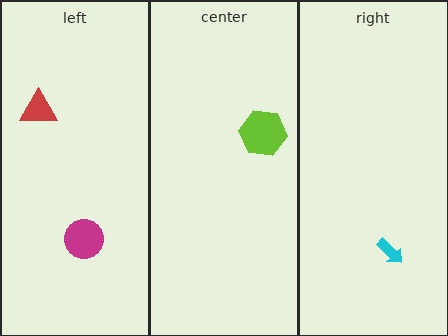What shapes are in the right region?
The cyan arrow.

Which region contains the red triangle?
The left region.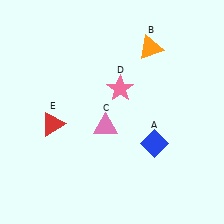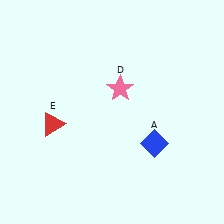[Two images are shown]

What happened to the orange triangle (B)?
The orange triangle (B) was removed in Image 2. It was in the top-right area of Image 1.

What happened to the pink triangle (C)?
The pink triangle (C) was removed in Image 2. It was in the bottom-left area of Image 1.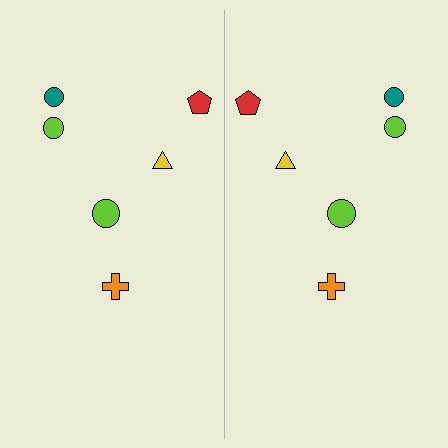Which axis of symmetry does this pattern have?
The pattern has a vertical axis of symmetry running through the center of the image.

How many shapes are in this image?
There are 12 shapes in this image.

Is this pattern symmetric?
Yes, this pattern has bilateral (reflection) symmetry.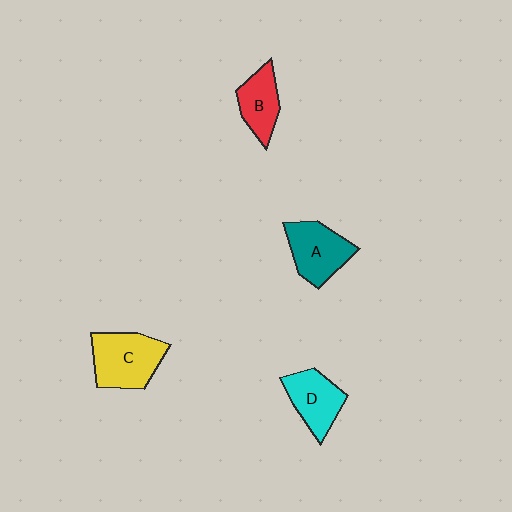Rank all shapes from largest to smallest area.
From largest to smallest: C (yellow), A (teal), D (cyan), B (red).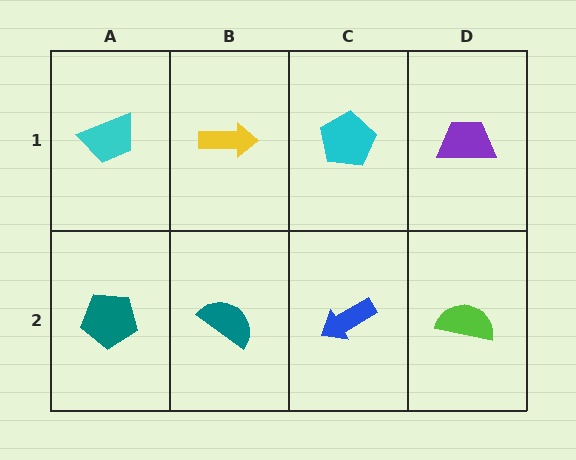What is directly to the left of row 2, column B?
A teal pentagon.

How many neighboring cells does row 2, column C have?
3.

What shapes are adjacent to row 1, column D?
A lime semicircle (row 2, column D), a cyan pentagon (row 1, column C).